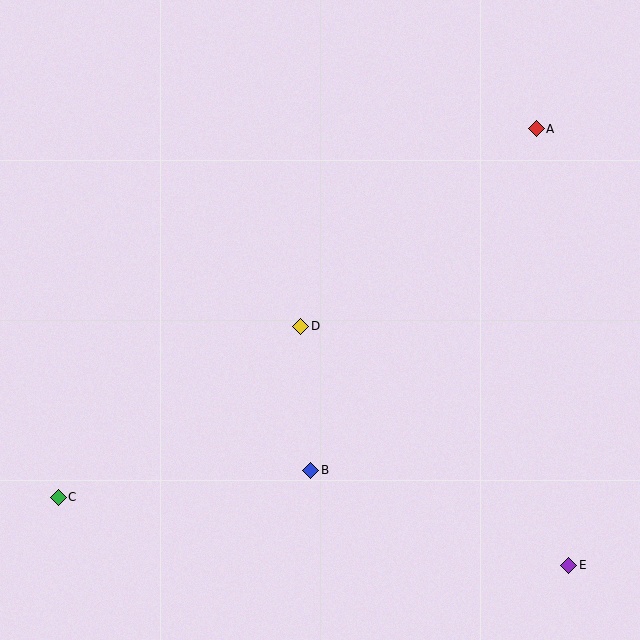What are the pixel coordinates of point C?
Point C is at (58, 497).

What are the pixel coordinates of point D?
Point D is at (301, 326).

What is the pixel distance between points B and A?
The distance between B and A is 409 pixels.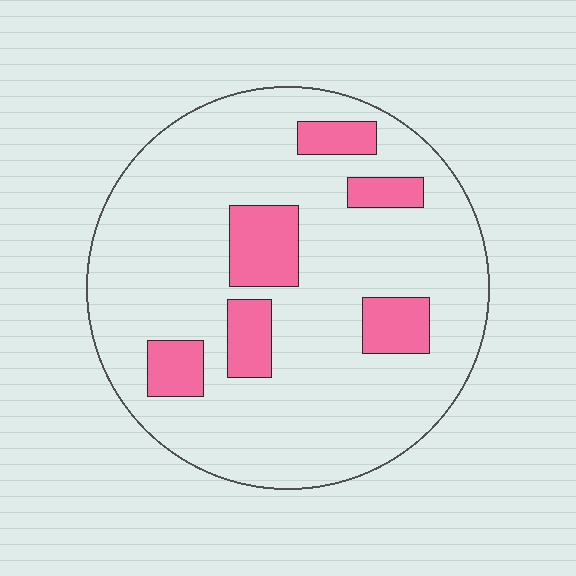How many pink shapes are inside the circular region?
6.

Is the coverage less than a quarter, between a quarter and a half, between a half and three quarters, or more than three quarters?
Less than a quarter.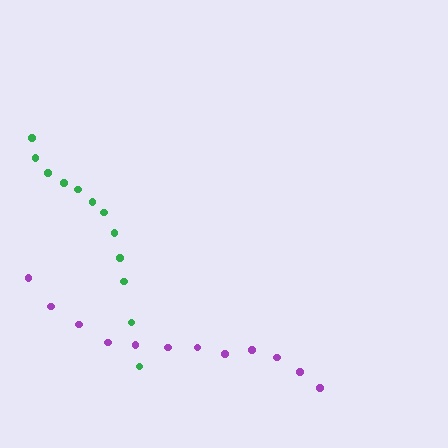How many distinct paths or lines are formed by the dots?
There are 2 distinct paths.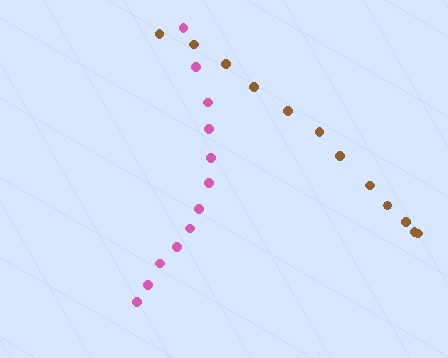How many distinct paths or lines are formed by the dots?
There are 2 distinct paths.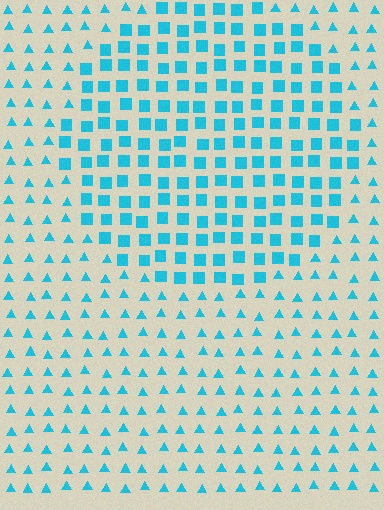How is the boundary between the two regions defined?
The boundary is defined by a change in element shape: squares inside vs. triangles outside. All elements share the same color and spacing.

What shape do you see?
I see a circle.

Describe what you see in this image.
The image is filled with small cyan elements arranged in a uniform grid. A circle-shaped region contains squares, while the surrounding area contains triangles. The boundary is defined purely by the change in element shape.